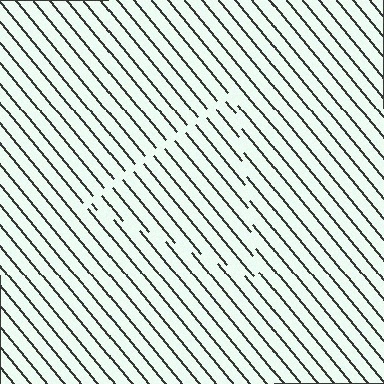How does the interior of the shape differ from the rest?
The interior of the shape contains the same grating, shifted by half a period — the contour is defined by the phase discontinuity where line-ends from the inner and outer gratings abut.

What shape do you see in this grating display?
An illusory triangle. The interior of the shape contains the same grating, shifted by half a period — the contour is defined by the phase discontinuity where line-ends from the inner and outer gratings abut.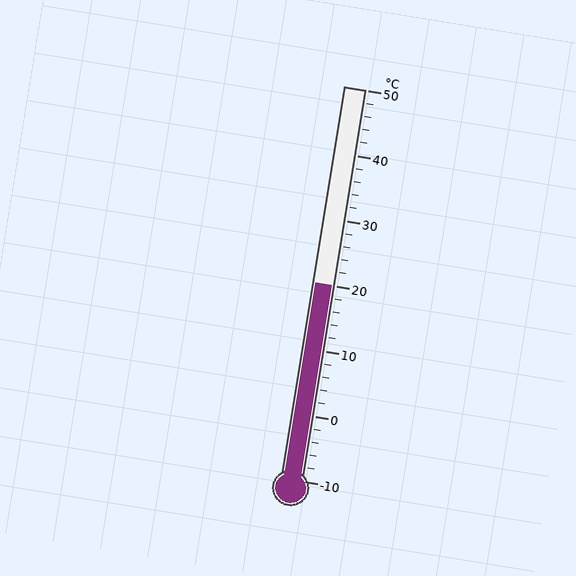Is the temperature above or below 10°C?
The temperature is above 10°C.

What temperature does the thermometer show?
The thermometer shows approximately 20°C.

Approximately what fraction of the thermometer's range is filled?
The thermometer is filled to approximately 50% of its range.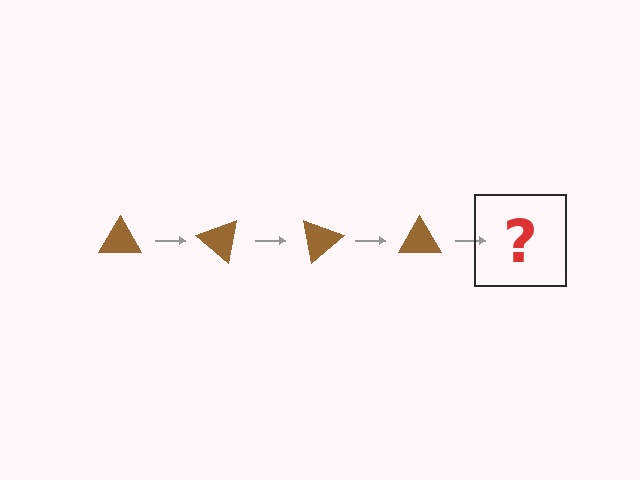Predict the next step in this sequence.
The next step is a brown triangle rotated 160 degrees.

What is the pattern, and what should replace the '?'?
The pattern is that the triangle rotates 40 degrees each step. The '?' should be a brown triangle rotated 160 degrees.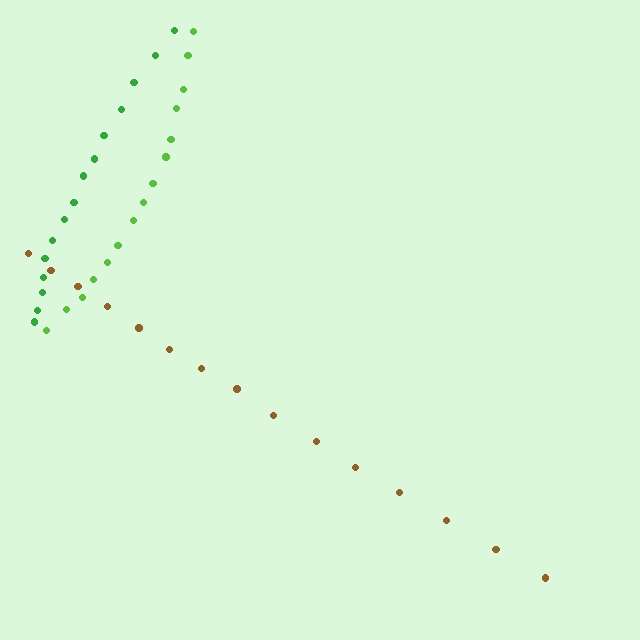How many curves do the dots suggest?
There are 3 distinct paths.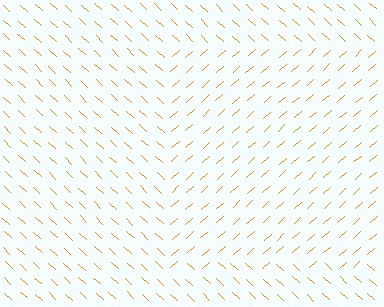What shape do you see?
I see a rectangle.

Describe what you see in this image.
The image is filled with small orange line segments. A rectangle region in the image has lines oriented differently from the surrounding lines, creating a visible texture boundary.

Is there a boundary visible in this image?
Yes, there is a texture boundary formed by a change in line orientation.